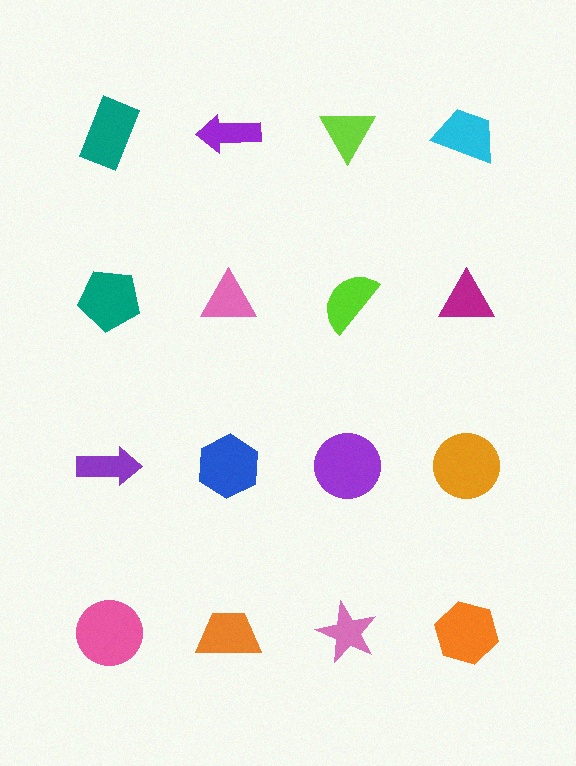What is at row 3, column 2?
A blue hexagon.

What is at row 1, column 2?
A purple arrow.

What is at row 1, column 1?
A teal rectangle.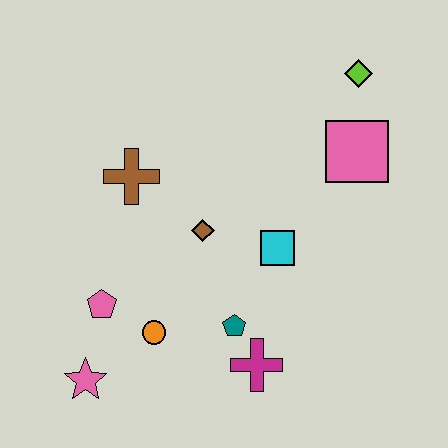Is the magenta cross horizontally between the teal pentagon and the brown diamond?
No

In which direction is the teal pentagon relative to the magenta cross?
The teal pentagon is above the magenta cross.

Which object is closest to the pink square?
The lime diamond is closest to the pink square.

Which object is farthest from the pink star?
The lime diamond is farthest from the pink star.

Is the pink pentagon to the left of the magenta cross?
Yes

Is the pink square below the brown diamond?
No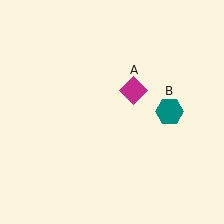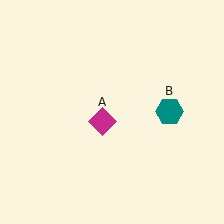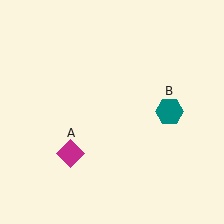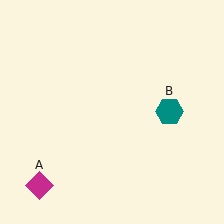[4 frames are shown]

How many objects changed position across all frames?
1 object changed position: magenta diamond (object A).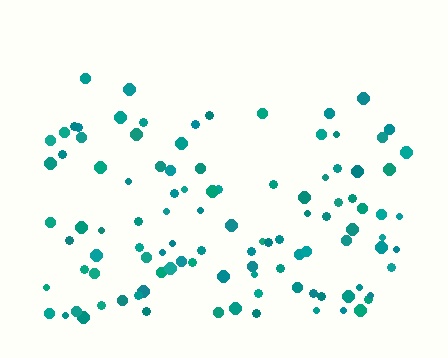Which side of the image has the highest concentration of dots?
The bottom.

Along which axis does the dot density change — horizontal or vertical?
Vertical.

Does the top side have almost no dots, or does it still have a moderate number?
Still a moderate number, just noticeably fewer than the bottom.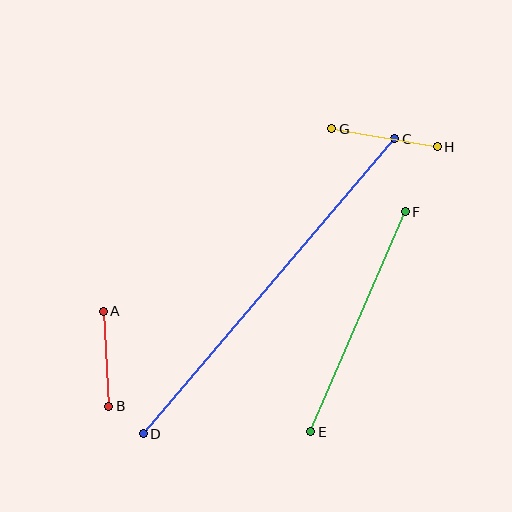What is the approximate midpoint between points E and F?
The midpoint is at approximately (358, 322) pixels.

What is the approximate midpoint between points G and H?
The midpoint is at approximately (384, 138) pixels.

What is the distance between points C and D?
The distance is approximately 387 pixels.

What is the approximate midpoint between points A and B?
The midpoint is at approximately (106, 359) pixels.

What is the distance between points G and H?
The distance is approximately 107 pixels.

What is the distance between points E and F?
The distance is approximately 240 pixels.